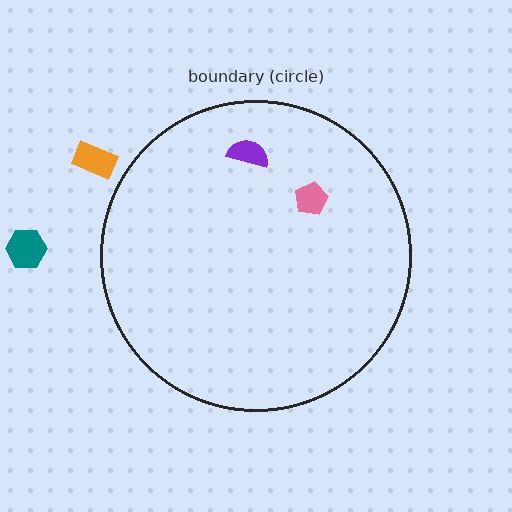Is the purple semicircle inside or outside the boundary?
Inside.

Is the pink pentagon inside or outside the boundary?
Inside.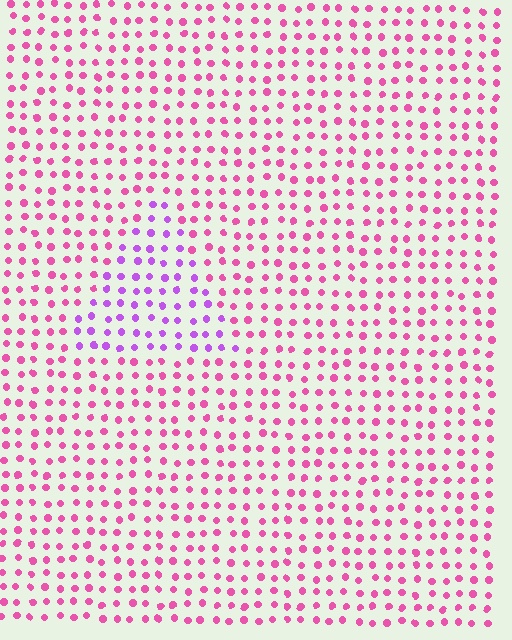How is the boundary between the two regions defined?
The boundary is defined purely by a slight shift in hue (about 41 degrees). Spacing, size, and orientation are identical on both sides.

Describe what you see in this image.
The image is filled with small pink elements in a uniform arrangement. A triangle-shaped region is visible where the elements are tinted to a slightly different hue, forming a subtle color boundary.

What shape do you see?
I see a triangle.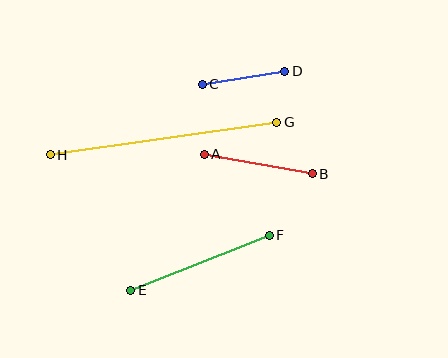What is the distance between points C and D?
The distance is approximately 84 pixels.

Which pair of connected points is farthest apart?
Points G and H are farthest apart.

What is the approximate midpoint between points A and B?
The midpoint is at approximately (258, 164) pixels.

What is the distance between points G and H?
The distance is approximately 229 pixels.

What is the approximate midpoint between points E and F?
The midpoint is at approximately (200, 263) pixels.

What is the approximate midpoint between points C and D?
The midpoint is at approximately (243, 78) pixels.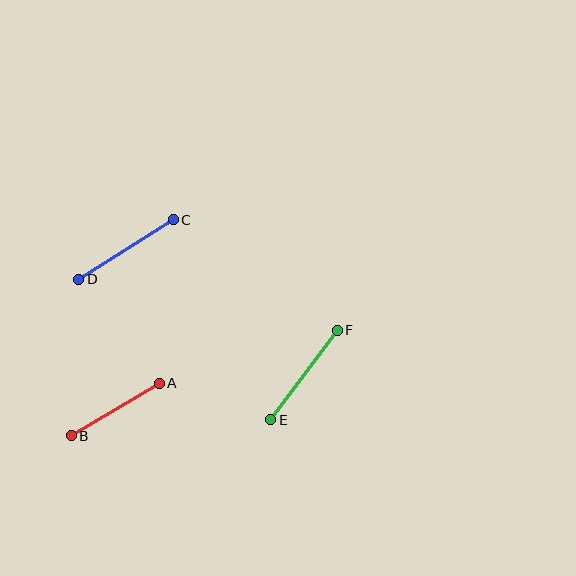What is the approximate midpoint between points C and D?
The midpoint is at approximately (126, 249) pixels.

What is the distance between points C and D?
The distance is approximately 112 pixels.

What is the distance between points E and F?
The distance is approximately 112 pixels.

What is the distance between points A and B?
The distance is approximately 103 pixels.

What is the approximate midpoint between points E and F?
The midpoint is at approximately (304, 375) pixels.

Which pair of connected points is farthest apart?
Points C and D are farthest apart.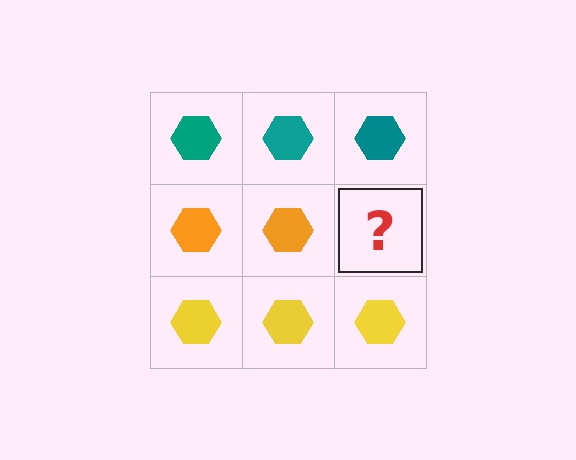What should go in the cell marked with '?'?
The missing cell should contain an orange hexagon.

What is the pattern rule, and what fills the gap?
The rule is that each row has a consistent color. The gap should be filled with an orange hexagon.